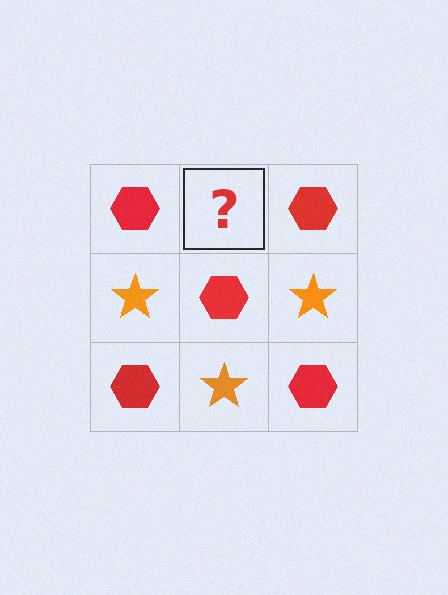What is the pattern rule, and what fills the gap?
The rule is that it alternates red hexagon and orange star in a checkerboard pattern. The gap should be filled with an orange star.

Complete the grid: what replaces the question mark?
The question mark should be replaced with an orange star.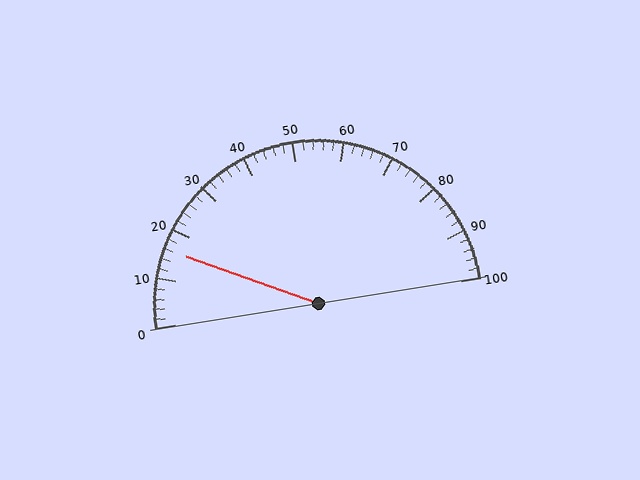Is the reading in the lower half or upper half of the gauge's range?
The reading is in the lower half of the range (0 to 100).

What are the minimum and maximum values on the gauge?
The gauge ranges from 0 to 100.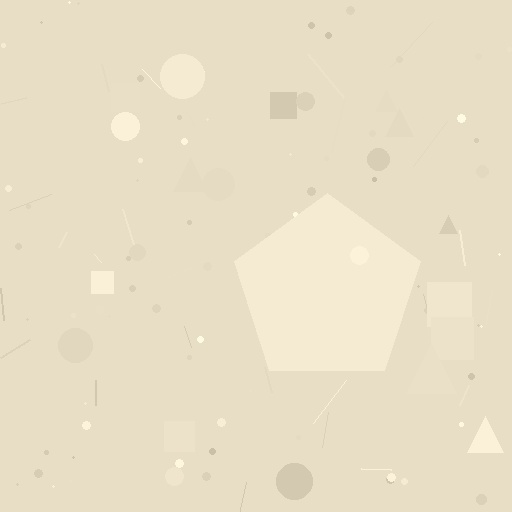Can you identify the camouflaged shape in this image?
The camouflaged shape is a pentagon.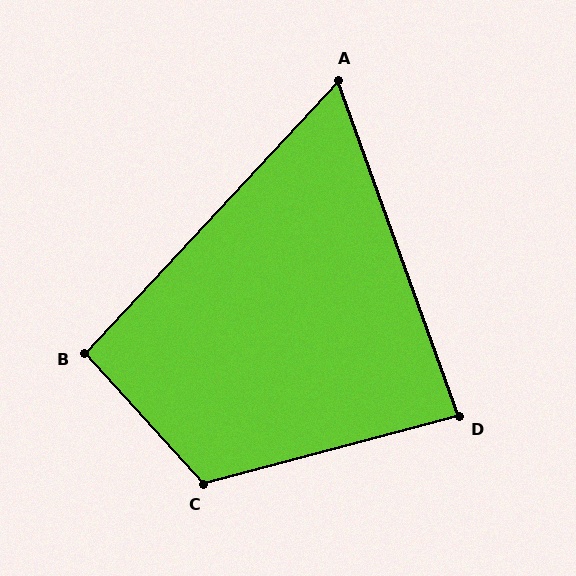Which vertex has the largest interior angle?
C, at approximately 117 degrees.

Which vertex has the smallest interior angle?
A, at approximately 63 degrees.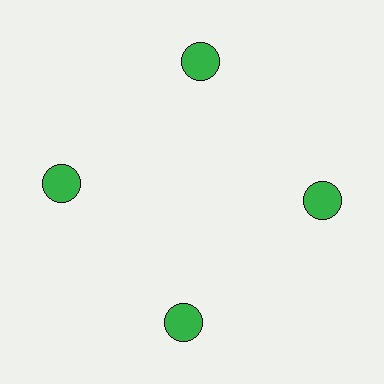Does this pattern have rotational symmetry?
Yes, this pattern has 4-fold rotational symmetry. It looks the same after rotating 90 degrees around the center.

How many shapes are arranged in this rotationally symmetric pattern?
There are 4 shapes, arranged in 4 groups of 1.